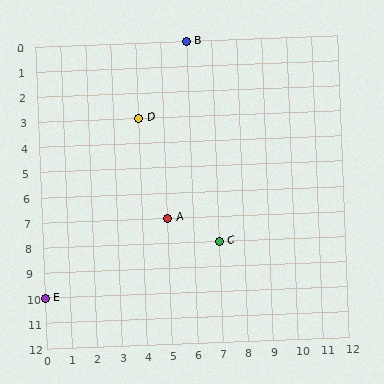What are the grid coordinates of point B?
Point B is at grid coordinates (6, 0).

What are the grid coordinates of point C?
Point C is at grid coordinates (7, 8).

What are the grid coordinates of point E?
Point E is at grid coordinates (0, 10).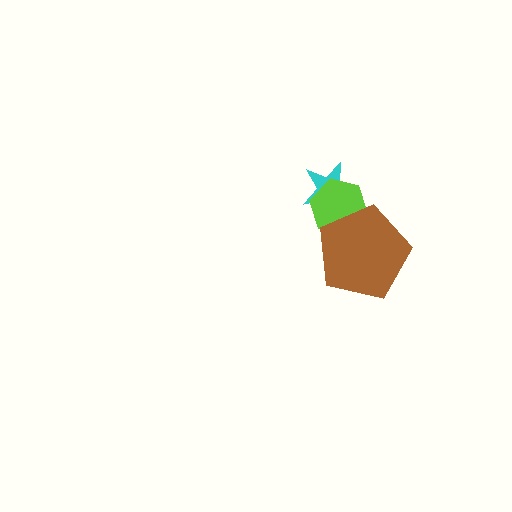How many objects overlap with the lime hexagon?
2 objects overlap with the lime hexagon.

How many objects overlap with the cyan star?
1 object overlaps with the cyan star.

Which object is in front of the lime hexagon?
The brown pentagon is in front of the lime hexagon.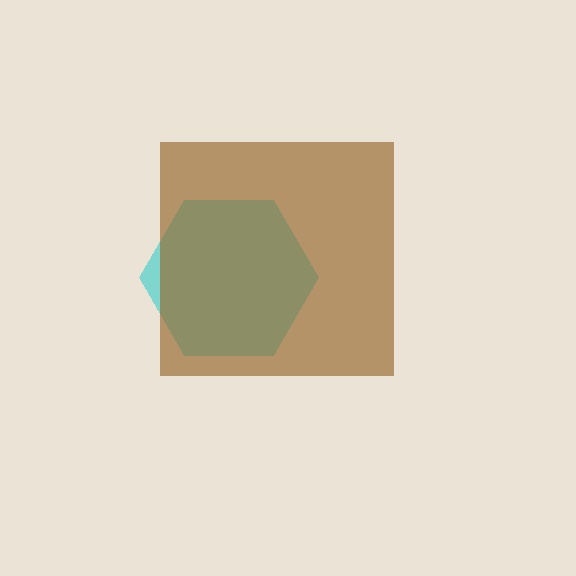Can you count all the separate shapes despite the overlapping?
Yes, there are 2 separate shapes.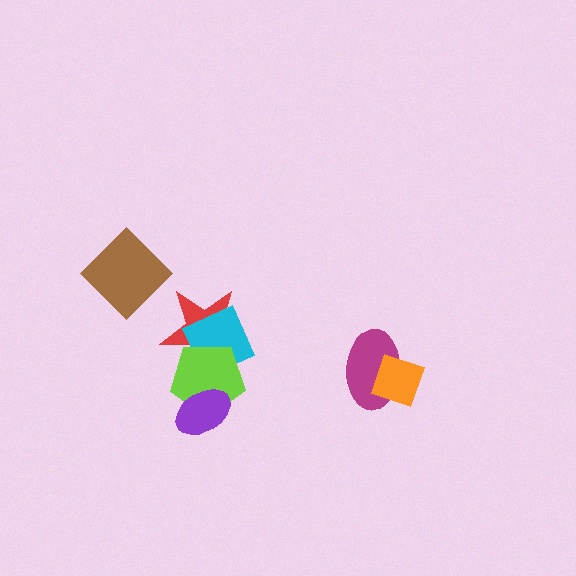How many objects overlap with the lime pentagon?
3 objects overlap with the lime pentagon.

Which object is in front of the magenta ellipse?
The orange diamond is in front of the magenta ellipse.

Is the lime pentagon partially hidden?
Yes, it is partially covered by another shape.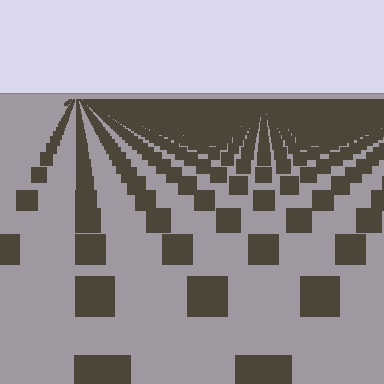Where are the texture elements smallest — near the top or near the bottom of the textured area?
Near the top.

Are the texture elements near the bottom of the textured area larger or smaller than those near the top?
Larger. Near the bottom, elements are closer to the viewer and appear at a bigger on-screen size.